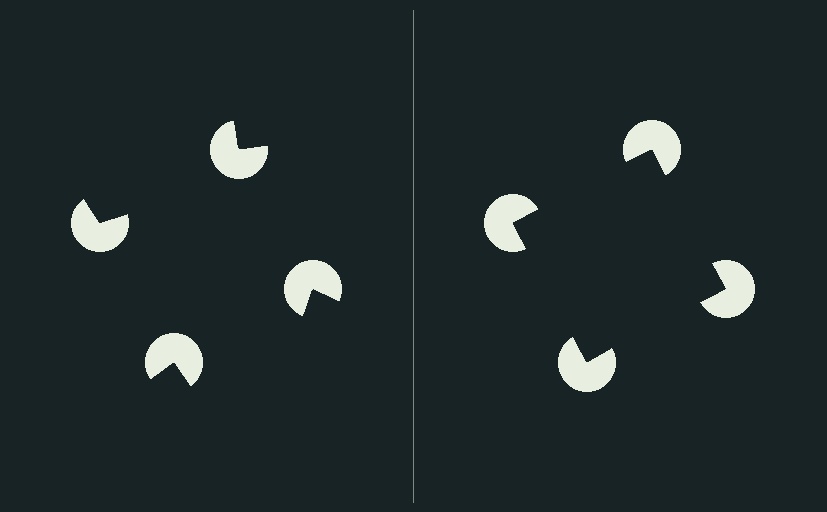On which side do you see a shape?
An illusory square appears on the right side. On the left side the wedge cuts are rotated, so no coherent shape forms.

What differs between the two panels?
The pac-man discs are positioned identically on both sides; only the wedge orientations differ. On the right they align to a square; on the left they are misaligned.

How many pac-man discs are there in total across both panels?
8 — 4 on each side.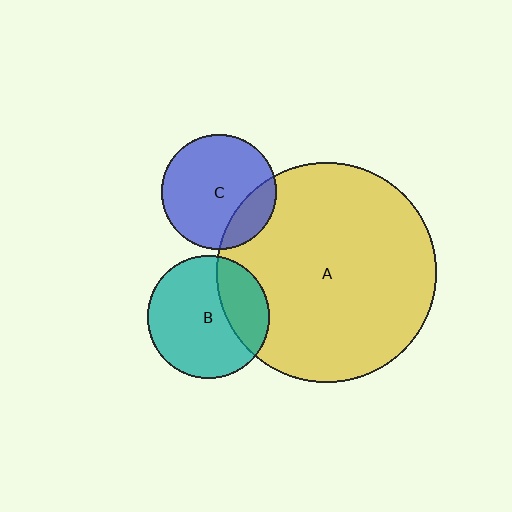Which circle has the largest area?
Circle A (yellow).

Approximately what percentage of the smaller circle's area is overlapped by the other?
Approximately 20%.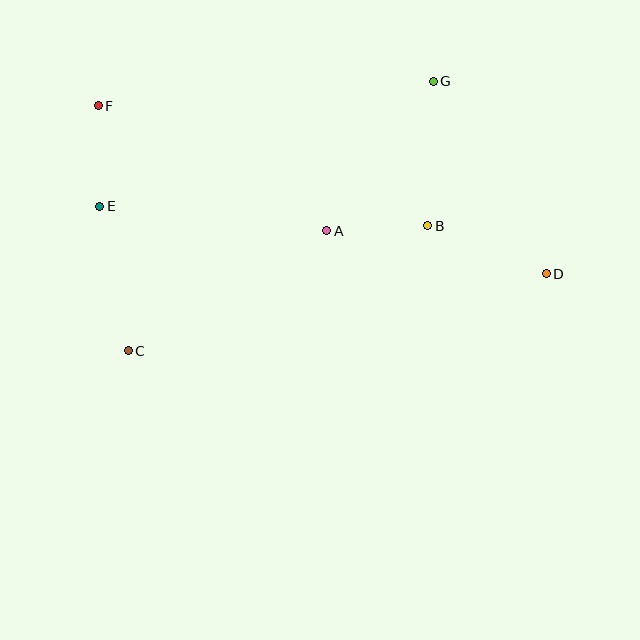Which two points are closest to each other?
Points E and F are closest to each other.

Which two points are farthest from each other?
Points D and F are farthest from each other.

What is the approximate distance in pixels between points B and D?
The distance between B and D is approximately 128 pixels.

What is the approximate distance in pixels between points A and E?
The distance between A and E is approximately 228 pixels.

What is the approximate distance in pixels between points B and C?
The distance between B and C is approximately 325 pixels.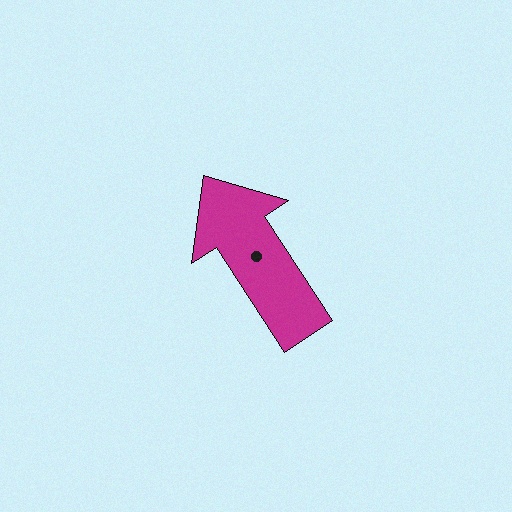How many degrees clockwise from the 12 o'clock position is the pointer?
Approximately 327 degrees.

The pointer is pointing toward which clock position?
Roughly 11 o'clock.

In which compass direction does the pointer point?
Northwest.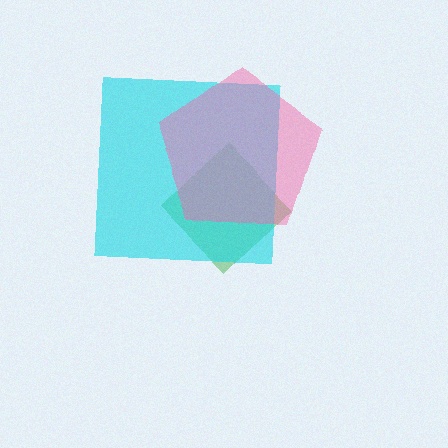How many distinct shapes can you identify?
There are 3 distinct shapes: a green diamond, a cyan square, a pink pentagon.